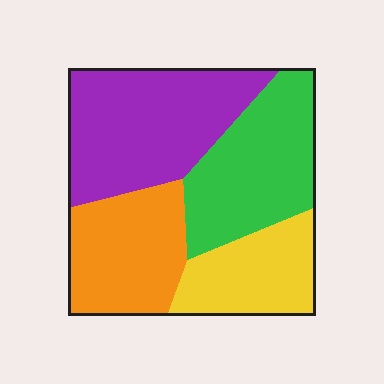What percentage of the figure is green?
Green takes up about one quarter (1/4) of the figure.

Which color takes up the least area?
Yellow, at roughly 20%.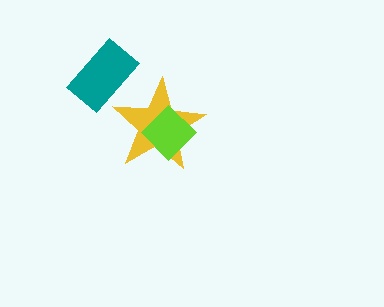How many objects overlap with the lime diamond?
1 object overlaps with the lime diamond.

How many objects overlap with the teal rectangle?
0 objects overlap with the teal rectangle.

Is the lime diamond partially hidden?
No, no other shape covers it.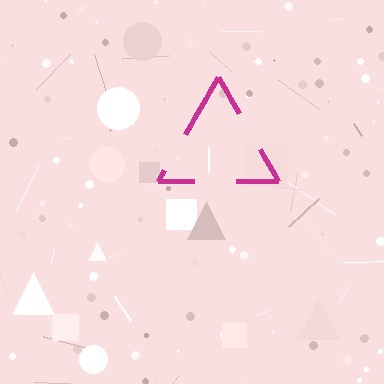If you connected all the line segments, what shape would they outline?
They would outline a triangle.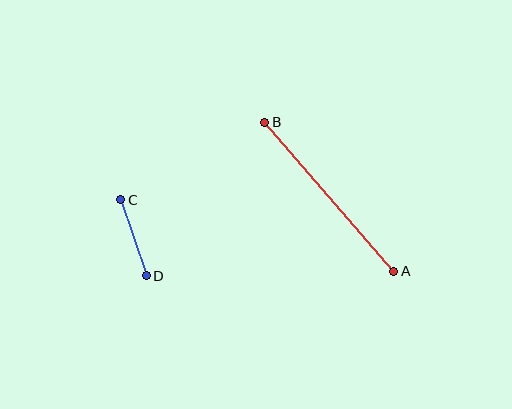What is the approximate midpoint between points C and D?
The midpoint is at approximately (133, 238) pixels.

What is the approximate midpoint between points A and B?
The midpoint is at approximately (329, 197) pixels.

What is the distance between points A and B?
The distance is approximately 197 pixels.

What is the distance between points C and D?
The distance is approximately 80 pixels.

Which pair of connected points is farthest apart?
Points A and B are farthest apart.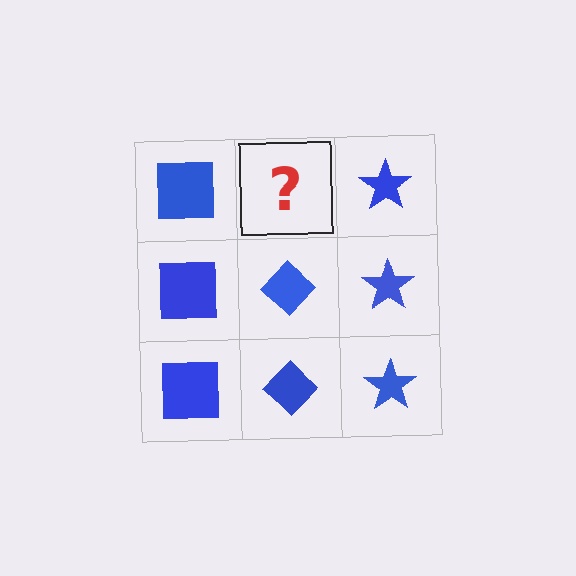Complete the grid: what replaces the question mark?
The question mark should be replaced with a blue diamond.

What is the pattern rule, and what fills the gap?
The rule is that each column has a consistent shape. The gap should be filled with a blue diamond.